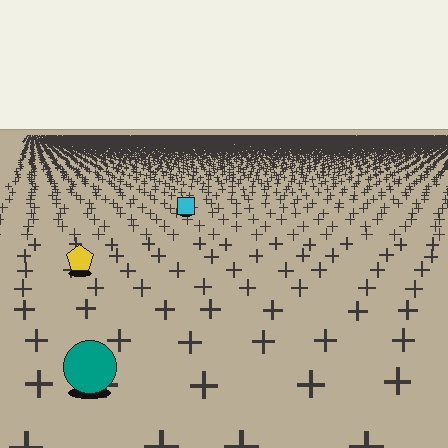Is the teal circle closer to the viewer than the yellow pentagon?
Yes. The teal circle is closer — you can tell from the texture gradient: the ground texture is coarser near it.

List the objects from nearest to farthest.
From nearest to farthest: the teal circle, the yellow pentagon, the cyan square.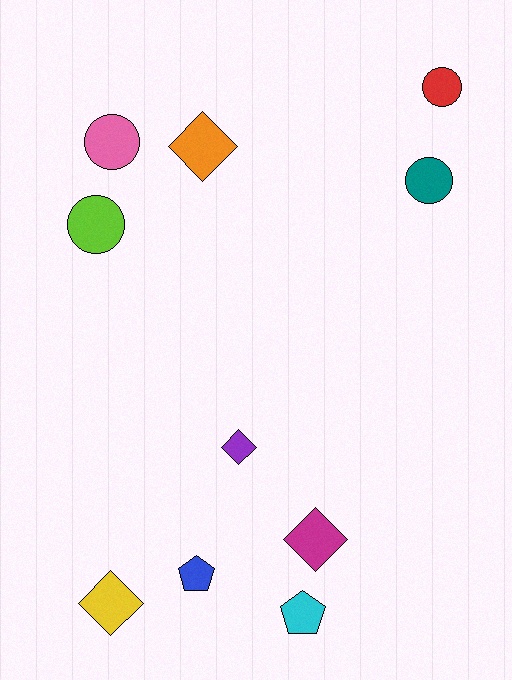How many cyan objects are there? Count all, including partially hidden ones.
There is 1 cyan object.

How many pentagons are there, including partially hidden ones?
There are 2 pentagons.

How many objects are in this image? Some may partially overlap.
There are 10 objects.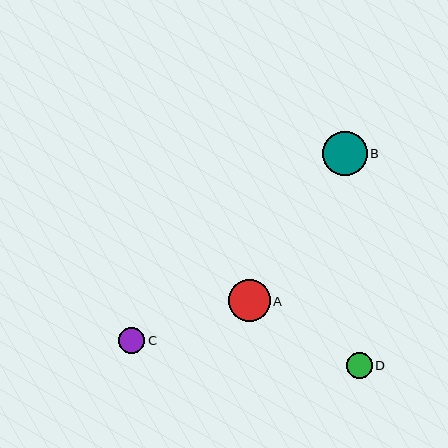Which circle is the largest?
Circle B is the largest with a size of approximately 44 pixels.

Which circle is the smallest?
Circle D is the smallest with a size of approximately 26 pixels.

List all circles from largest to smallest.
From largest to smallest: B, A, C, D.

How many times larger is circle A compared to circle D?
Circle A is approximately 1.6 times the size of circle D.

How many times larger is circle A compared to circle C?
Circle A is approximately 1.6 times the size of circle C.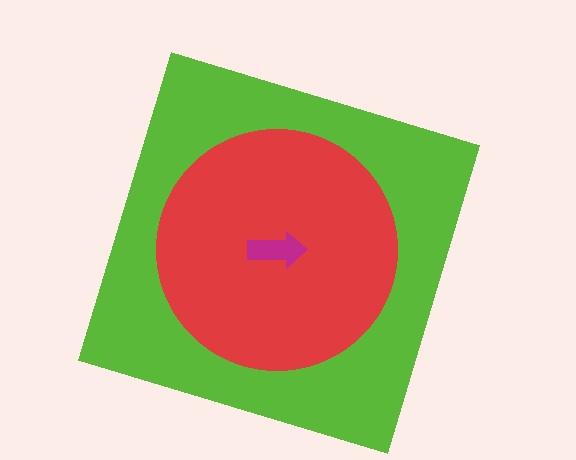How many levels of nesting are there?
3.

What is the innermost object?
The magenta arrow.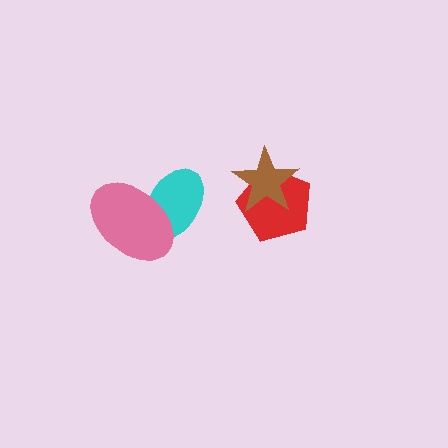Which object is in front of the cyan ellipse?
The pink ellipse is in front of the cyan ellipse.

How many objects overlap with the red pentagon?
1 object overlaps with the red pentagon.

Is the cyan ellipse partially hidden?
Yes, it is partially covered by another shape.